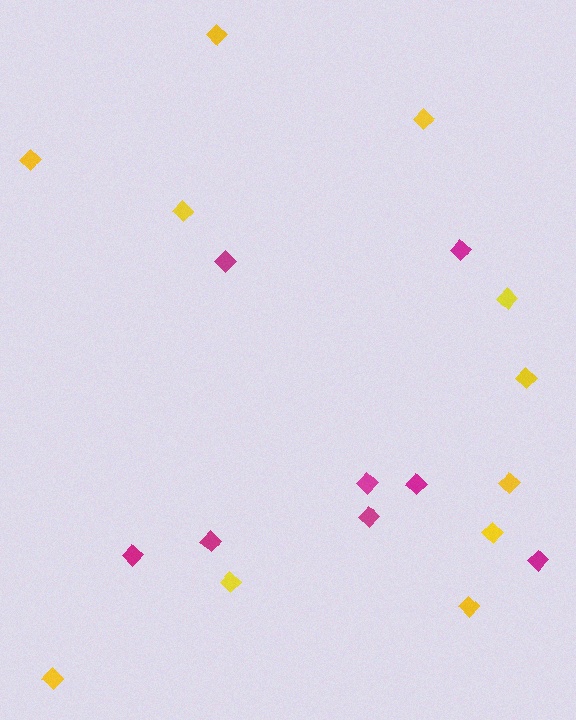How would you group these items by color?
There are 2 groups: one group of yellow diamonds (11) and one group of magenta diamonds (8).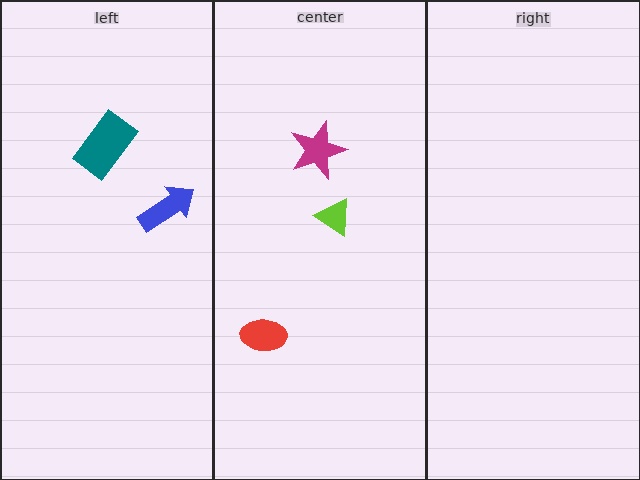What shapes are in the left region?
The blue arrow, the teal rectangle.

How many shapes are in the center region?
3.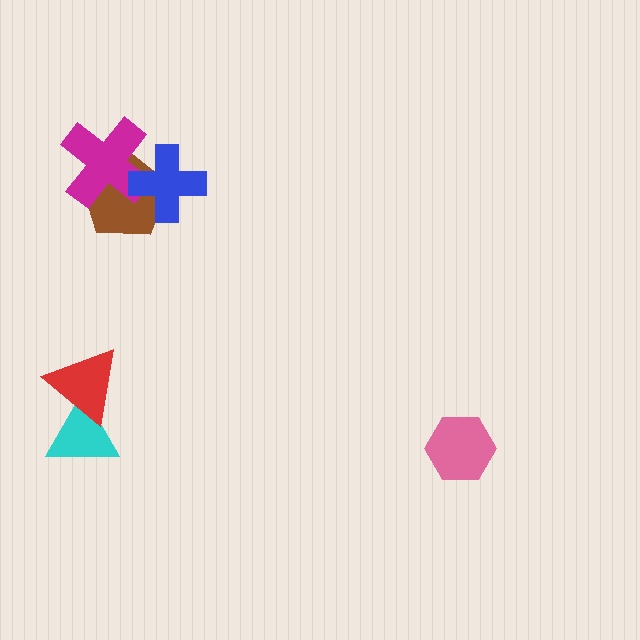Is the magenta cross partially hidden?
Yes, it is partially covered by another shape.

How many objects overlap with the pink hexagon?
0 objects overlap with the pink hexagon.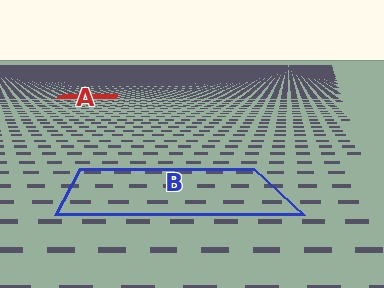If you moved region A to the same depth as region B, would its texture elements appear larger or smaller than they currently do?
They would appear larger. At a closer depth, the same texture elements are projected at a bigger on-screen size.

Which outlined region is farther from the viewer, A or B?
Region A is farther from the viewer — the texture elements inside it appear smaller and more densely packed.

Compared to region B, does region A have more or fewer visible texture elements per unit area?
Region A has more texture elements per unit area — they are packed more densely because it is farther away.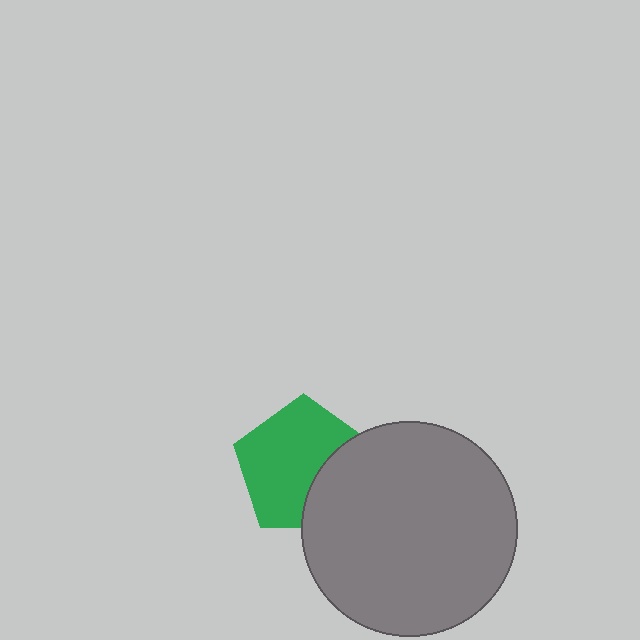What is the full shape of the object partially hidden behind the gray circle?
The partially hidden object is a green pentagon.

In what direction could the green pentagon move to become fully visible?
The green pentagon could move left. That would shift it out from behind the gray circle entirely.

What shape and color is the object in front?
The object in front is a gray circle.